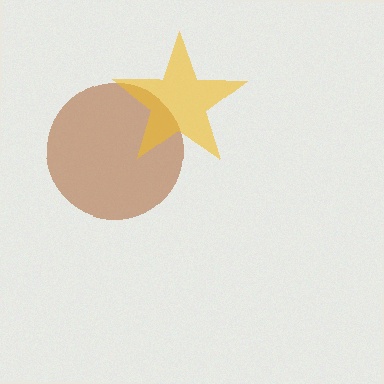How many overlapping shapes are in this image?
There are 2 overlapping shapes in the image.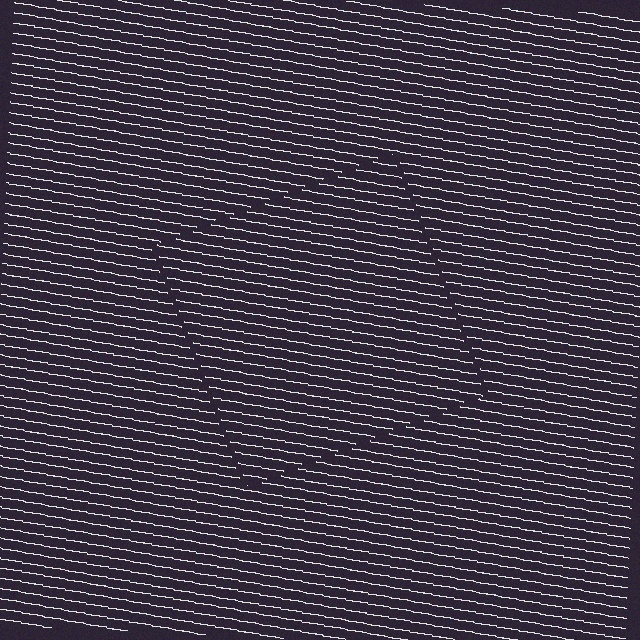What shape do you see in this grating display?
An illusory square. The interior of the shape contains the same grating, shifted by half a period — the contour is defined by the phase discontinuity where line-ends from the inner and outer gratings abut.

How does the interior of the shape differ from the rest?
The interior of the shape contains the same grating, shifted by half a period — the contour is defined by the phase discontinuity where line-ends from the inner and outer gratings abut.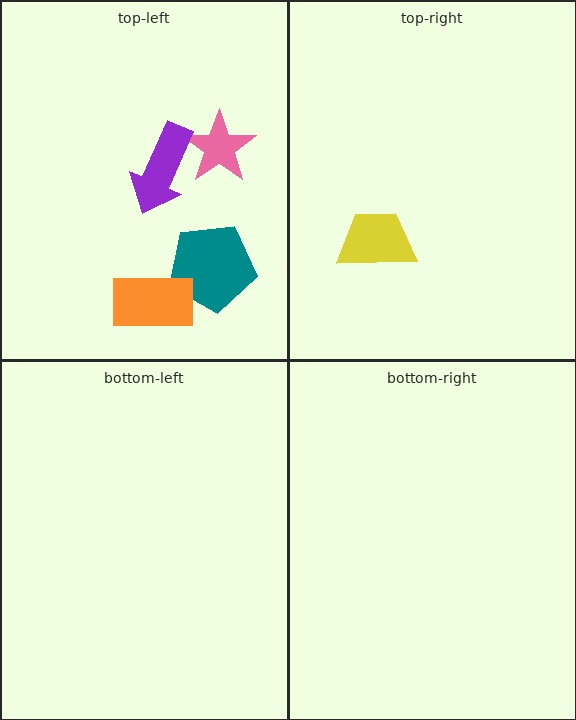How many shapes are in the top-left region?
4.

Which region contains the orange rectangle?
The top-left region.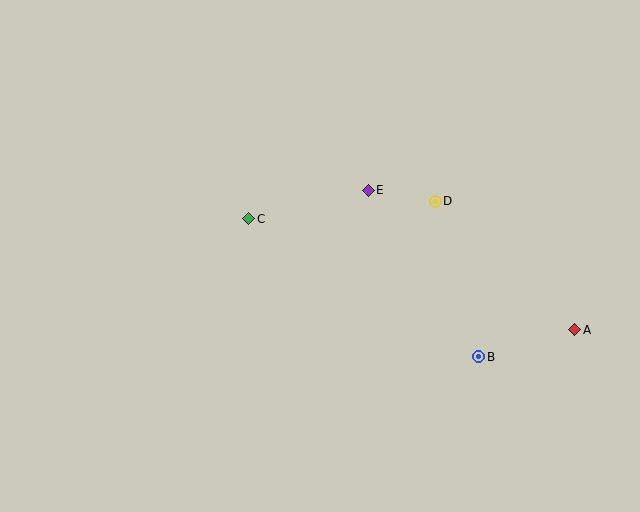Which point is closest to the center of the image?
Point C at (249, 219) is closest to the center.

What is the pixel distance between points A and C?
The distance between A and C is 344 pixels.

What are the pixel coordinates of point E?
Point E is at (368, 190).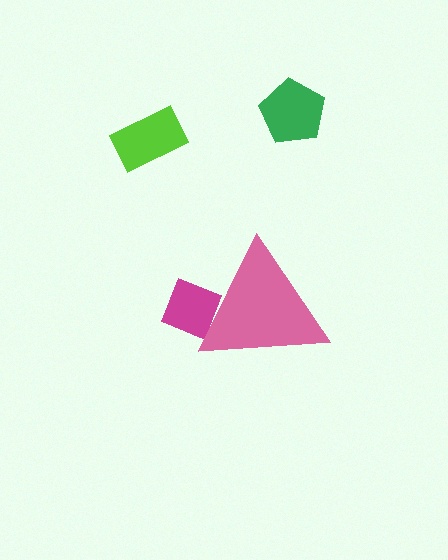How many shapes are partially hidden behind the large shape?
1 shape is partially hidden.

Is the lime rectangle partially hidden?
No, the lime rectangle is fully visible.